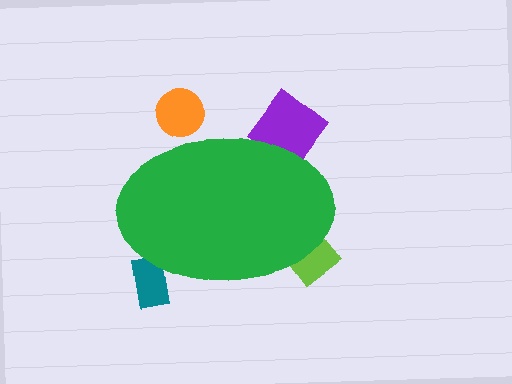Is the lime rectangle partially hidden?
Yes, the lime rectangle is partially hidden behind the green ellipse.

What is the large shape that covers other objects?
A green ellipse.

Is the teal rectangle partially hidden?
Yes, the teal rectangle is partially hidden behind the green ellipse.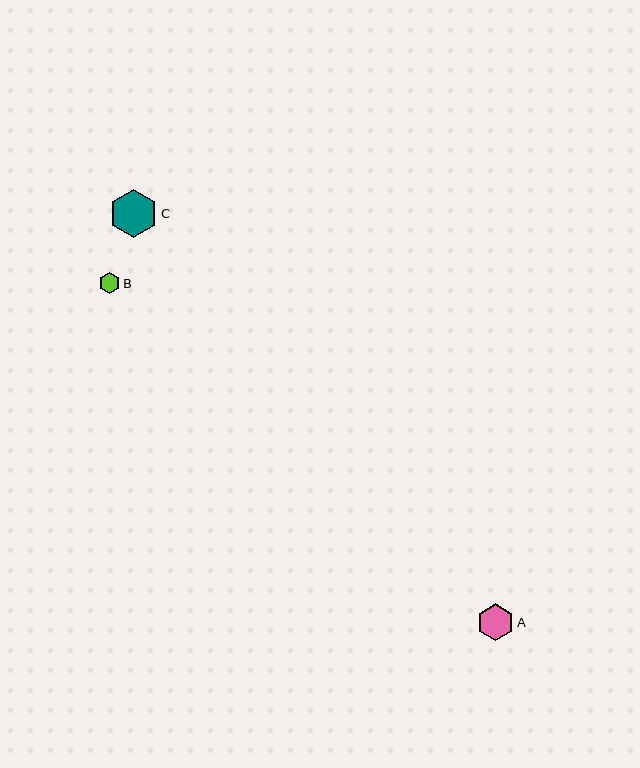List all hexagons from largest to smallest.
From largest to smallest: C, A, B.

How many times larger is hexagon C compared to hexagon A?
Hexagon C is approximately 1.3 times the size of hexagon A.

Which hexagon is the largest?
Hexagon C is the largest with a size of approximately 49 pixels.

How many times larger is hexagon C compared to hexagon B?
Hexagon C is approximately 2.3 times the size of hexagon B.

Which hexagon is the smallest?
Hexagon B is the smallest with a size of approximately 21 pixels.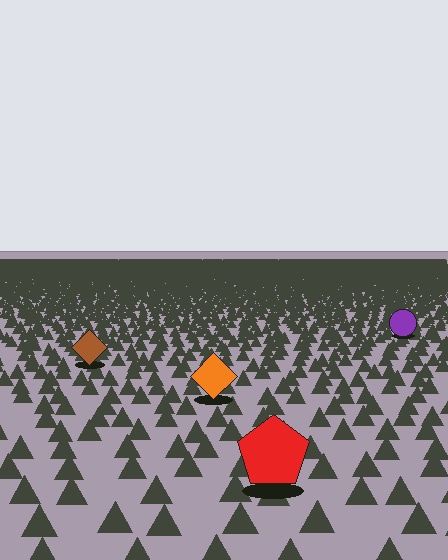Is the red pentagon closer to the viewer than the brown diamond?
Yes. The red pentagon is closer — you can tell from the texture gradient: the ground texture is coarser near it.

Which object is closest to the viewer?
The red pentagon is closest. The texture marks near it are larger and more spread out.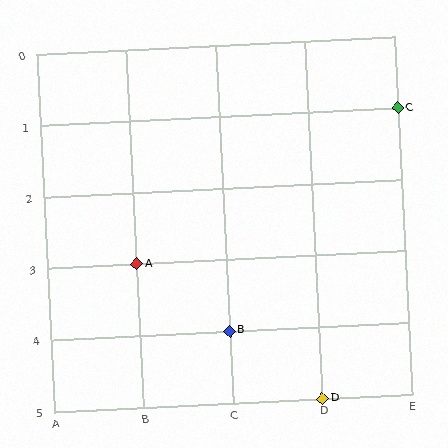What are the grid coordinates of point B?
Point B is at grid coordinates (C, 4).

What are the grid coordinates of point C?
Point C is at grid coordinates (E, 1).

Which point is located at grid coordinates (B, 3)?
Point A is at (B, 3).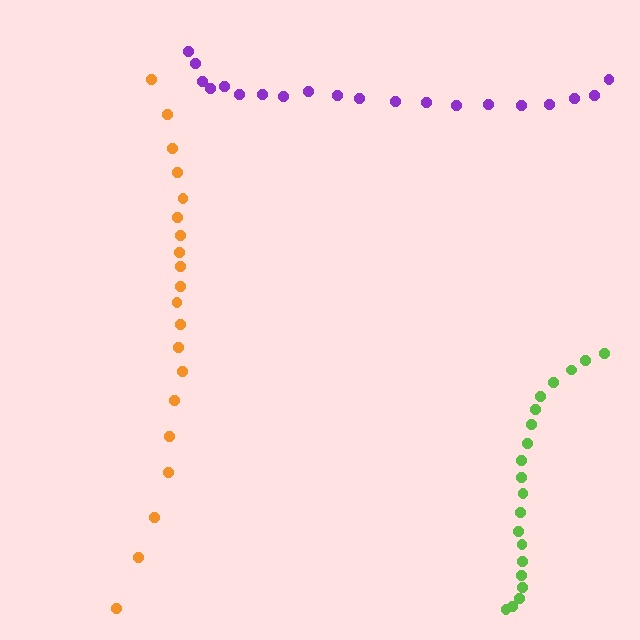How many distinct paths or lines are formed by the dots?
There are 3 distinct paths.